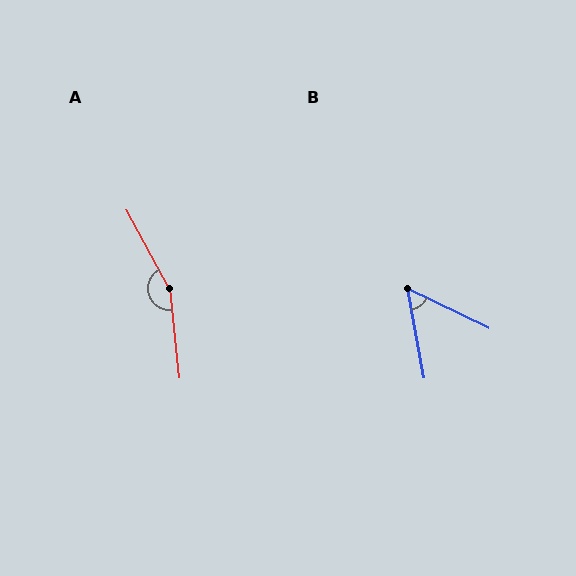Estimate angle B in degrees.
Approximately 54 degrees.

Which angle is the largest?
A, at approximately 158 degrees.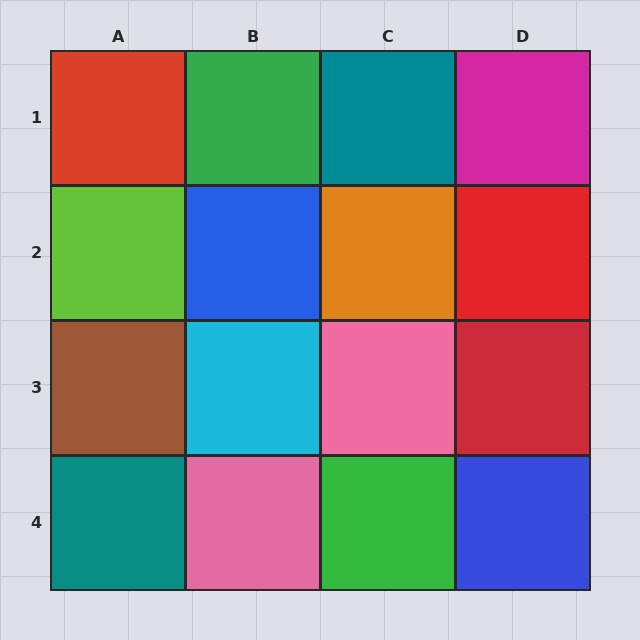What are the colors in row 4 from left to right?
Teal, pink, green, blue.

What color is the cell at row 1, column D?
Magenta.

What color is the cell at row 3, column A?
Brown.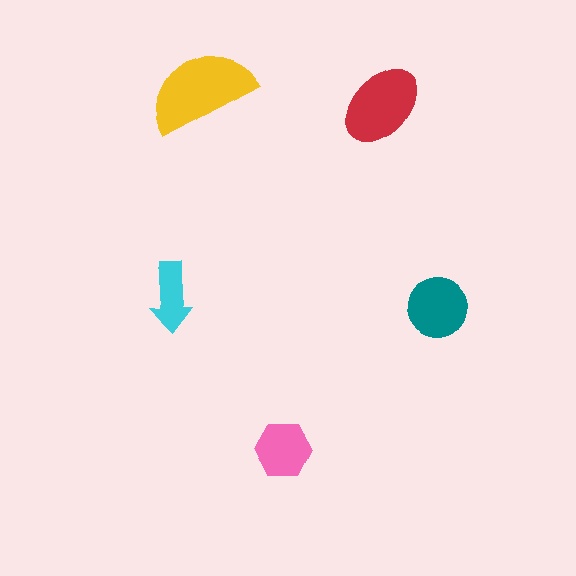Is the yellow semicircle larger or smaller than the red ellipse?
Larger.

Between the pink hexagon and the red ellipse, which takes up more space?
The red ellipse.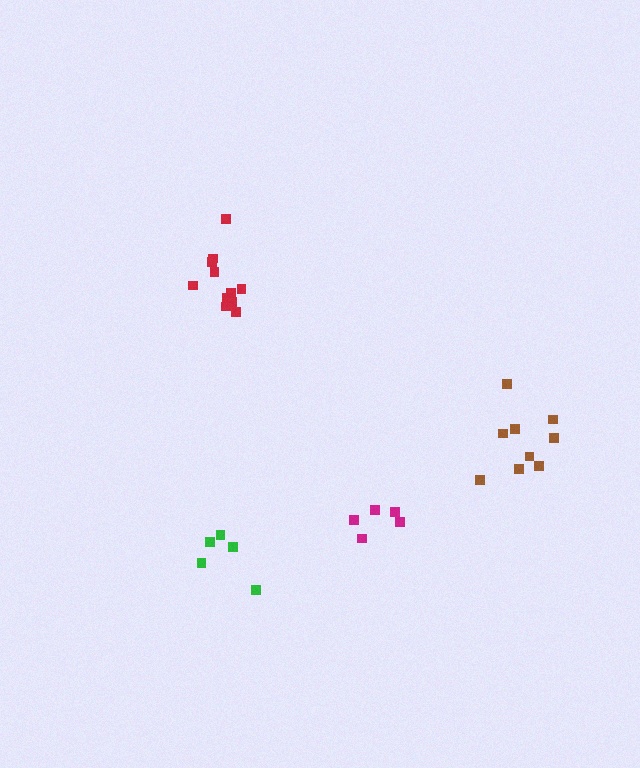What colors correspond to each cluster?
The clusters are colored: magenta, green, red, brown.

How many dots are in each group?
Group 1: 5 dots, Group 2: 5 dots, Group 3: 11 dots, Group 4: 9 dots (30 total).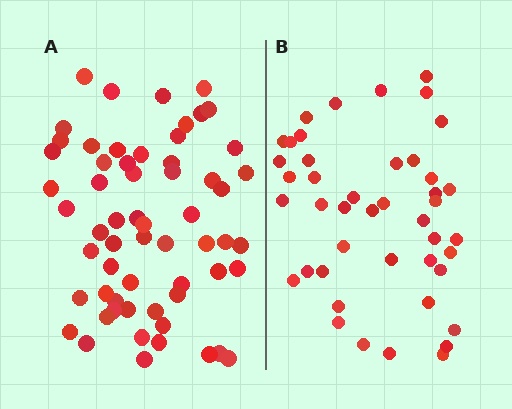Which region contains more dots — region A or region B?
Region A (the left region) has more dots.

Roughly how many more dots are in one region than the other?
Region A has approximately 15 more dots than region B.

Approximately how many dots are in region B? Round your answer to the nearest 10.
About 40 dots. (The exact count is 44, which rounds to 40.)